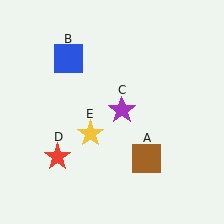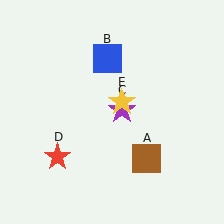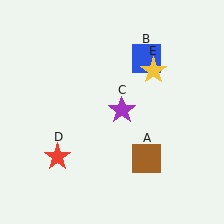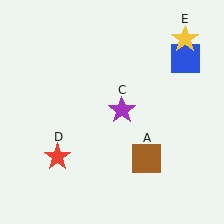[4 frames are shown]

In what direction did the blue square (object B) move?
The blue square (object B) moved right.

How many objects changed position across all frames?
2 objects changed position: blue square (object B), yellow star (object E).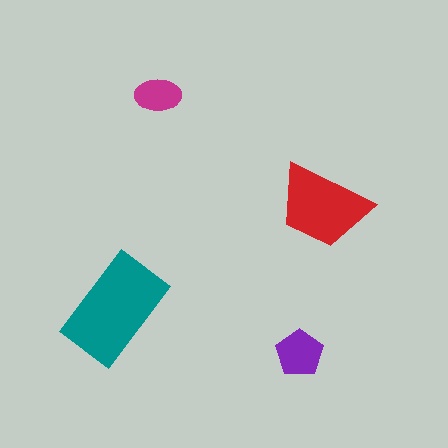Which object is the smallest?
The magenta ellipse.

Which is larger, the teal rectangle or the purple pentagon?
The teal rectangle.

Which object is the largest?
The teal rectangle.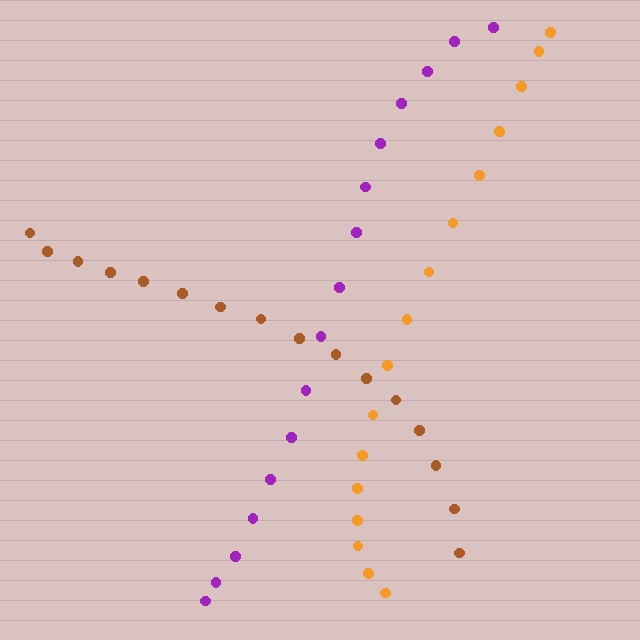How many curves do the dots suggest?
There are 3 distinct paths.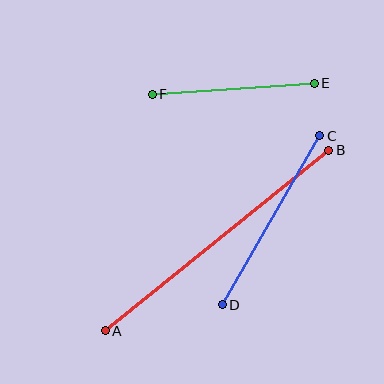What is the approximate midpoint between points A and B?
The midpoint is at approximately (217, 240) pixels.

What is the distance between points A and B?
The distance is approximately 287 pixels.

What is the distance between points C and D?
The distance is approximately 195 pixels.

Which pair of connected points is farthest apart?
Points A and B are farthest apart.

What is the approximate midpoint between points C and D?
The midpoint is at approximately (271, 220) pixels.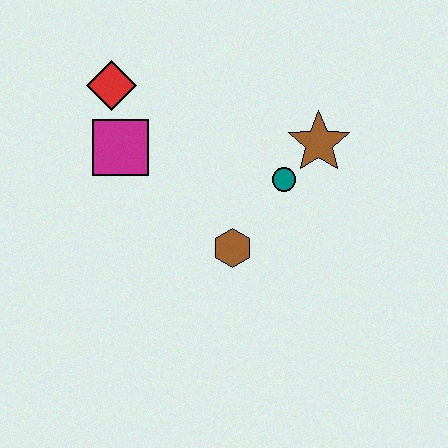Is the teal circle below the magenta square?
Yes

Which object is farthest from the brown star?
The red diamond is farthest from the brown star.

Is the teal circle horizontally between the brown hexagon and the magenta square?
No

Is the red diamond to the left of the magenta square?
Yes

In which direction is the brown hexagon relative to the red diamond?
The brown hexagon is below the red diamond.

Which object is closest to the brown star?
The teal circle is closest to the brown star.